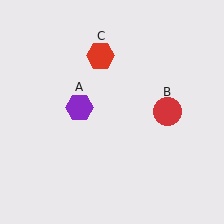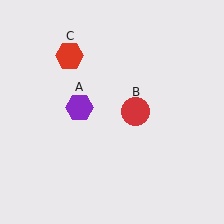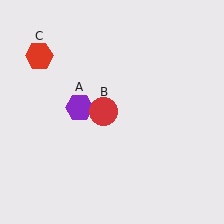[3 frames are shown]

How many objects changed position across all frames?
2 objects changed position: red circle (object B), red hexagon (object C).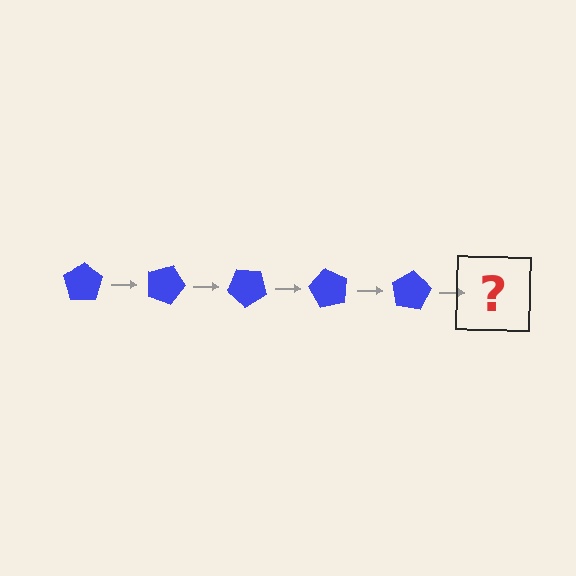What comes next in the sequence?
The next element should be a blue pentagon rotated 100 degrees.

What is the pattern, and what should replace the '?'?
The pattern is that the pentagon rotates 20 degrees each step. The '?' should be a blue pentagon rotated 100 degrees.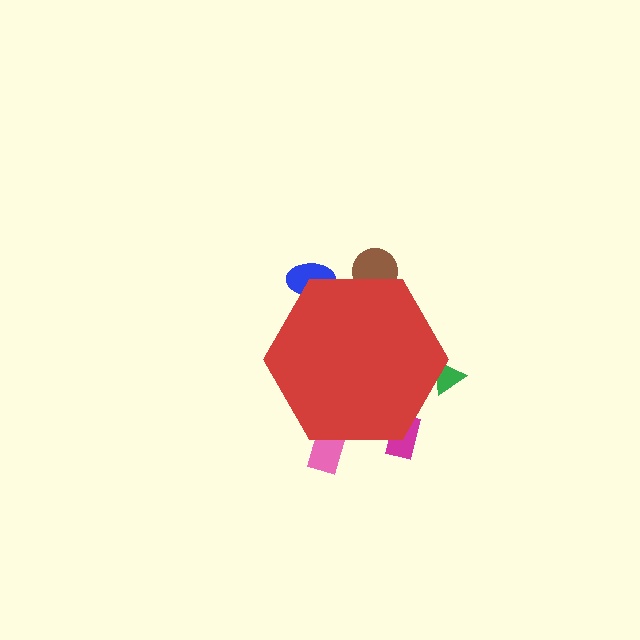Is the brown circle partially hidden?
Yes, the brown circle is partially hidden behind the red hexagon.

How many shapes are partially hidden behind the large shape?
5 shapes are partially hidden.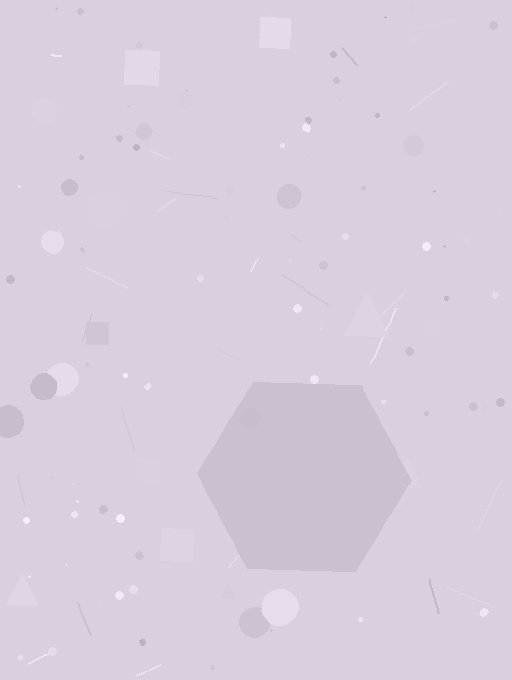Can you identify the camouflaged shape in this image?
The camouflaged shape is a hexagon.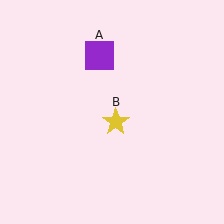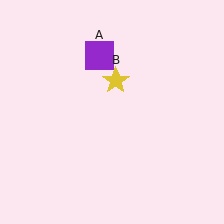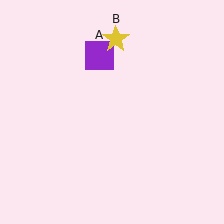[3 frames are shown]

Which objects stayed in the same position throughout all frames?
Purple square (object A) remained stationary.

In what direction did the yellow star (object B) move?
The yellow star (object B) moved up.